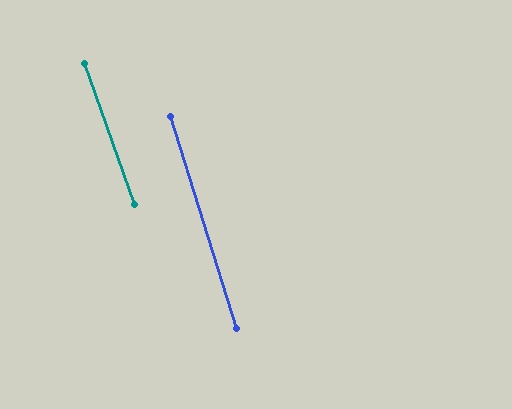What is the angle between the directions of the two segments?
Approximately 2 degrees.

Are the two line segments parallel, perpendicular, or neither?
Parallel — their directions differ by only 2.0°.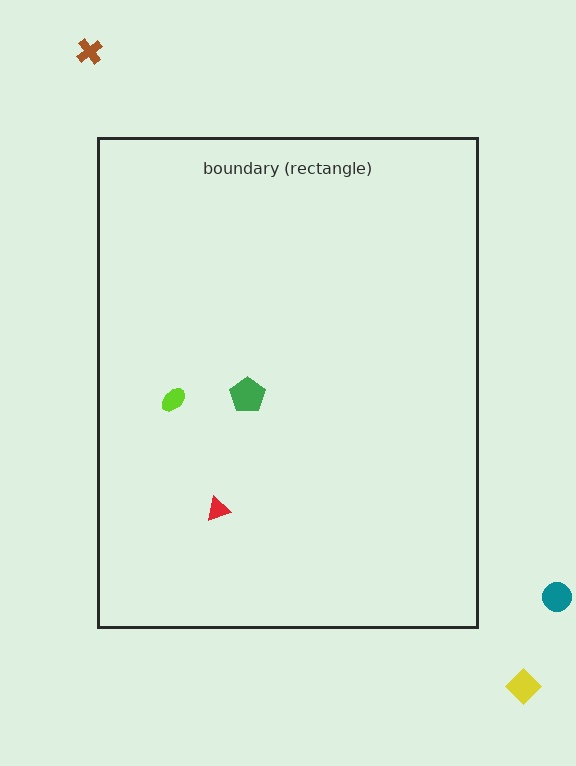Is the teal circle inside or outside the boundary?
Outside.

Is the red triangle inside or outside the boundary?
Inside.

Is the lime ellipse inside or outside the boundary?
Inside.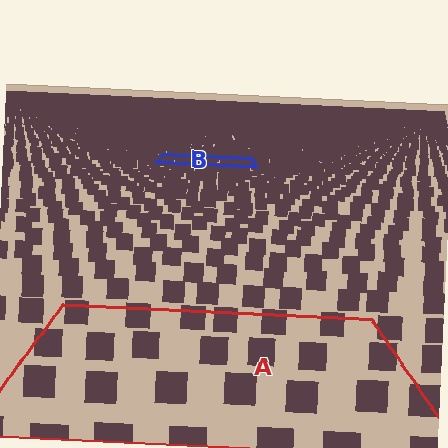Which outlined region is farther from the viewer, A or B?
Region B is farther from the viewer — the texture elements inside it appear smaller and more densely packed.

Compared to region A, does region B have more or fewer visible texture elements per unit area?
Region B has more texture elements per unit area — they are packed more densely because it is farther away.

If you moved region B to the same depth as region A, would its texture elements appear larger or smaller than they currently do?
They would appear larger. At a closer depth, the same texture elements are projected at a bigger on-screen size.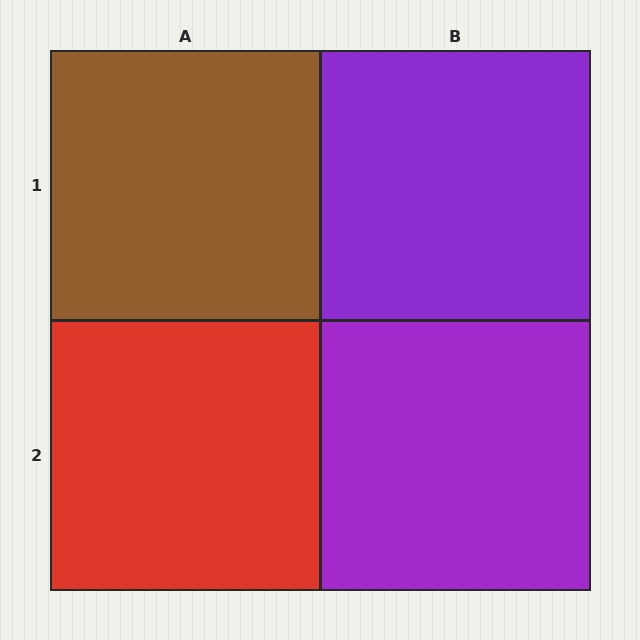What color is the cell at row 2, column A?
Red.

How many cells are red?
1 cell is red.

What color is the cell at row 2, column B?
Purple.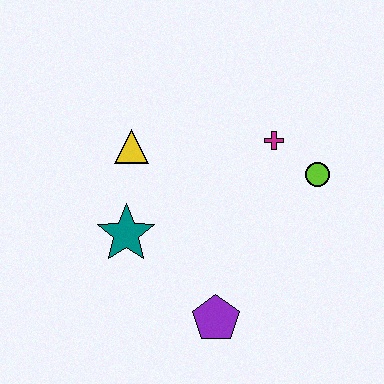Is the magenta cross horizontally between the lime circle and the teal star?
Yes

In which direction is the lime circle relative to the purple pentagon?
The lime circle is above the purple pentagon.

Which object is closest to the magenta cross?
The lime circle is closest to the magenta cross.